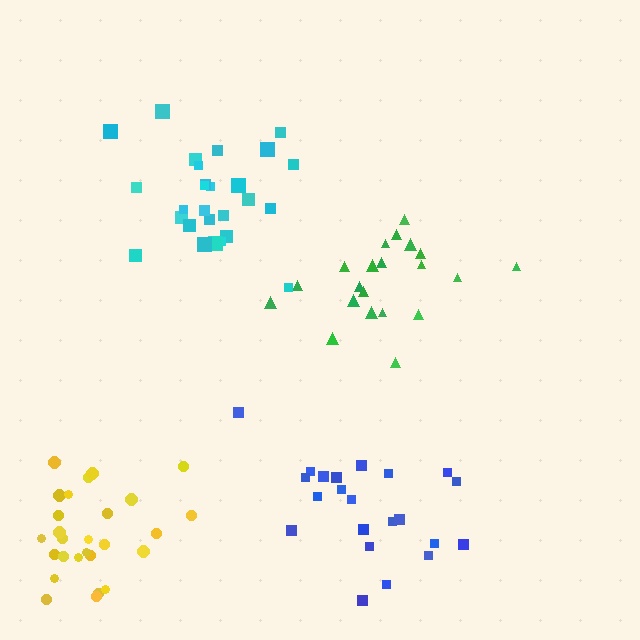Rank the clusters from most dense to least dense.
yellow, cyan, blue, green.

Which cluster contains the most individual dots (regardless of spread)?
Yellow (27).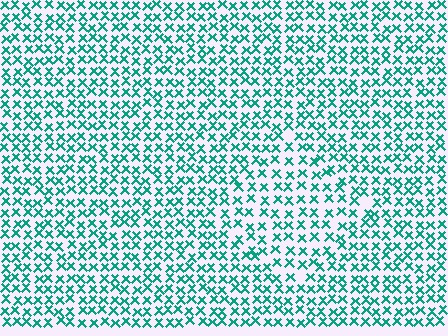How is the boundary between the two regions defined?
The boundary is defined by a change in element density (approximately 1.4x ratio). All elements are the same color, size, and shape.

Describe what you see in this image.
The image contains small teal elements arranged at two different densities. A diamond-shaped region is visible where the elements are less densely packed than the surrounding area.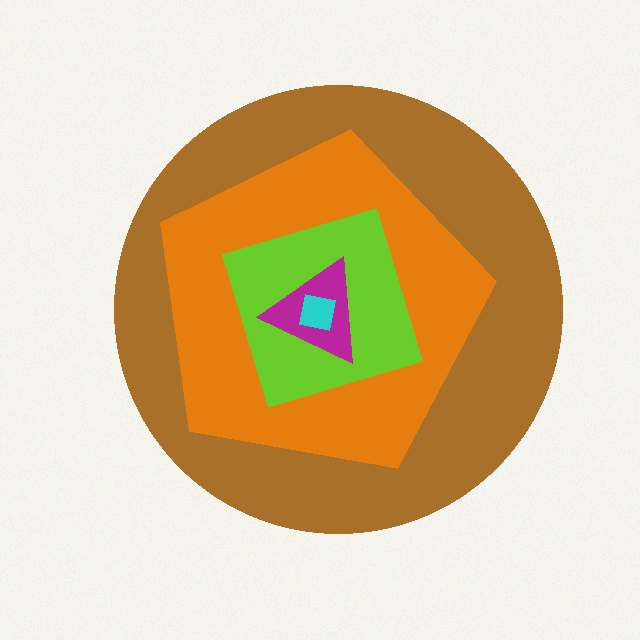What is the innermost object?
The cyan square.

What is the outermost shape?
The brown circle.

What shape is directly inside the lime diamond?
The magenta triangle.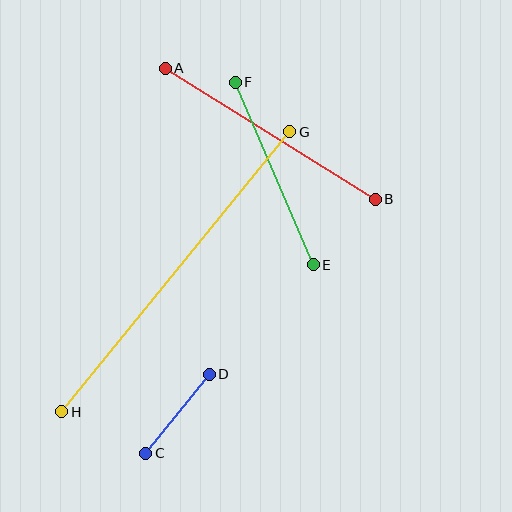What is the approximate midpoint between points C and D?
The midpoint is at approximately (178, 414) pixels.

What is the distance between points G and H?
The distance is approximately 361 pixels.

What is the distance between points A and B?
The distance is approximately 248 pixels.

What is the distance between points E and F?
The distance is approximately 198 pixels.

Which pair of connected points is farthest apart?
Points G and H are farthest apart.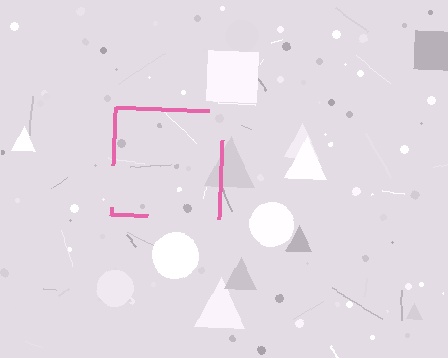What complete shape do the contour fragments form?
The contour fragments form a square.